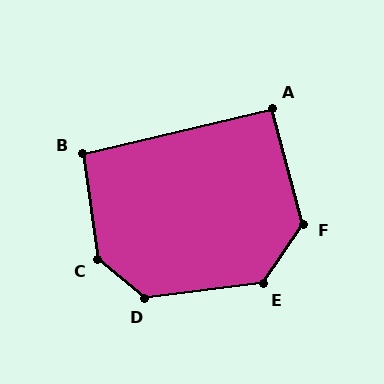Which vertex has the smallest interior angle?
A, at approximately 91 degrees.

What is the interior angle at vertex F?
Approximately 131 degrees (obtuse).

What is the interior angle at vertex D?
Approximately 134 degrees (obtuse).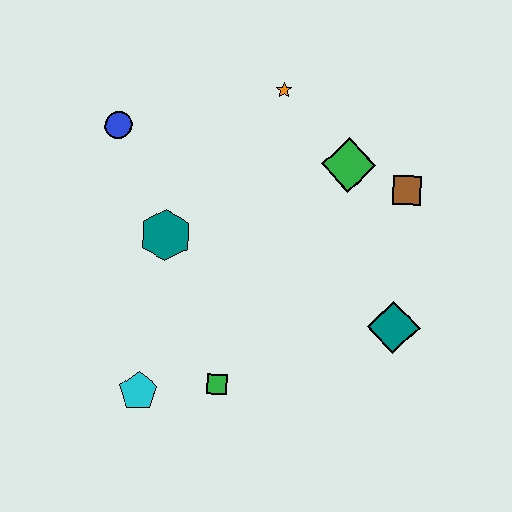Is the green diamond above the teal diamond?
Yes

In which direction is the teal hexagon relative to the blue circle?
The teal hexagon is below the blue circle.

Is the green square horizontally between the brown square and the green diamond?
No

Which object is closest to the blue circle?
The teal hexagon is closest to the blue circle.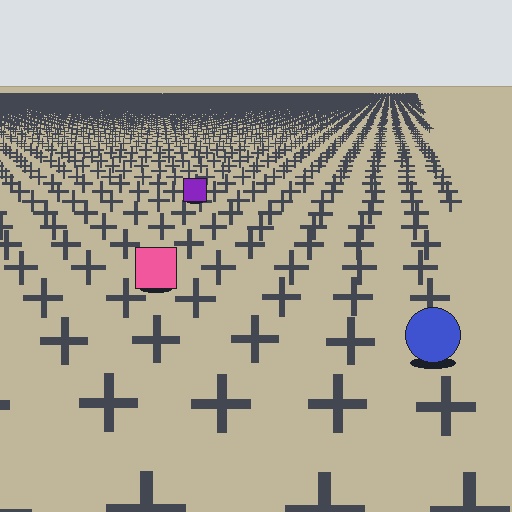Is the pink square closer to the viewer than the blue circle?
No. The blue circle is closer — you can tell from the texture gradient: the ground texture is coarser near it.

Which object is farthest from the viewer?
The purple square is farthest from the viewer. It appears smaller and the ground texture around it is denser.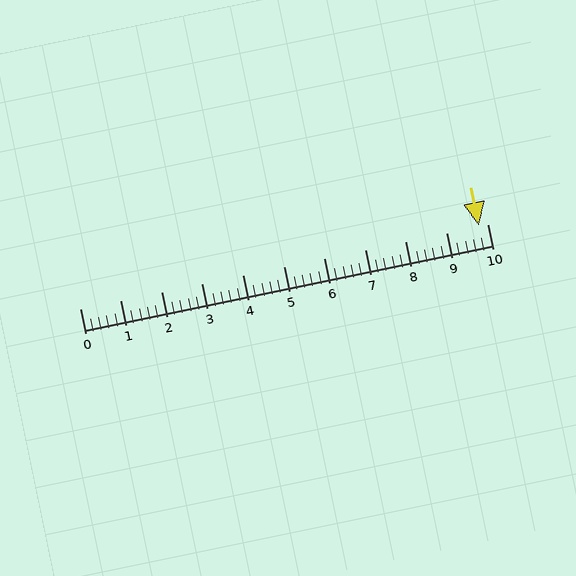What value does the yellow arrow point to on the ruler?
The yellow arrow points to approximately 9.8.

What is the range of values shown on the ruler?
The ruler shows values from 0 to 10.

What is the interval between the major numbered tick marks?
The major tick marks are spaced 1 units apart.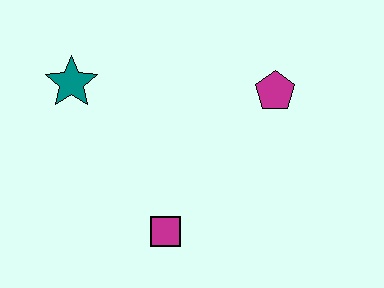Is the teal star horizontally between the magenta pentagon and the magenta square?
No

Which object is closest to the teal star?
The magenta square is closest to the teal star.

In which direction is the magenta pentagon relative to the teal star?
The magenta pentagon is to the right of the teal star.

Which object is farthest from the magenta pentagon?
The teal star is farthest from the magenta pentagon.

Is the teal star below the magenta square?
No